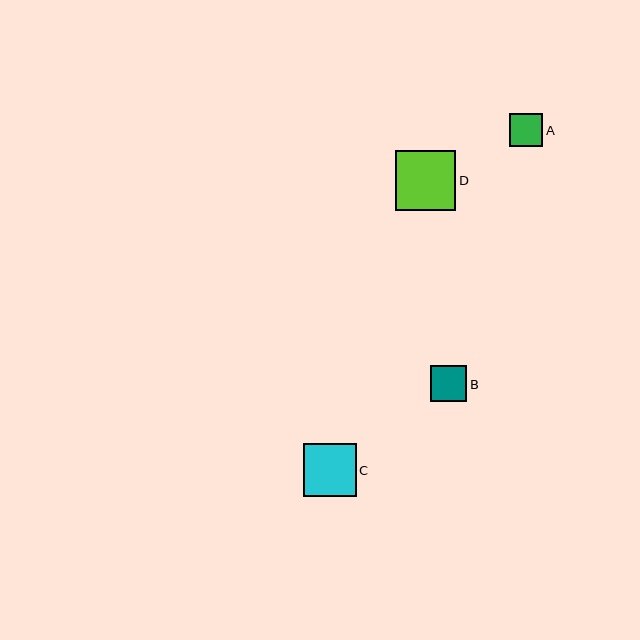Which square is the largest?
Square D is the largest with a size of approximately 60 pixels.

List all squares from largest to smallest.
From largest to smallest: D, C, B, A.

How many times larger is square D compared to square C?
Square D is approximately 1.1 times the size of square C.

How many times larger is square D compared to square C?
Square D is approximately 1.1 times the size of square C.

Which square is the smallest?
Square A is the smallest with a size of approximately 33 pixels.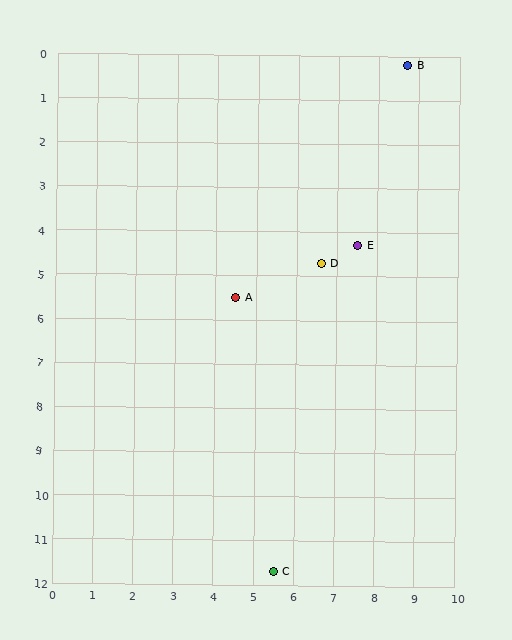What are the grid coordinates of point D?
Point D is at approximately (6.6, 4.7).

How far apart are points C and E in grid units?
Points C and E are about 7.7 grid units apart.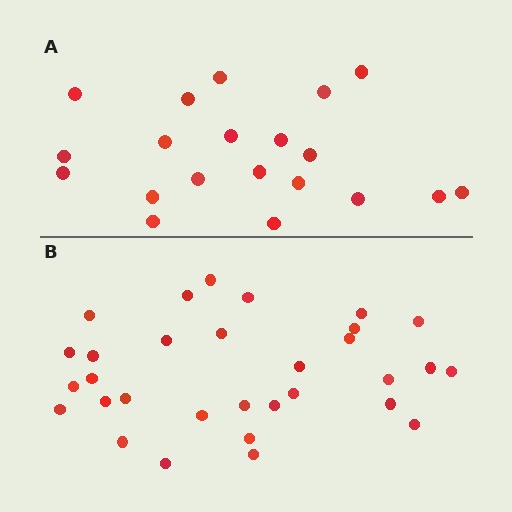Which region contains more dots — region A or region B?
Region B (the bottom region) has more dots.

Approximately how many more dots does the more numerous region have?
Region B has roughly 12 or so more dots than region A.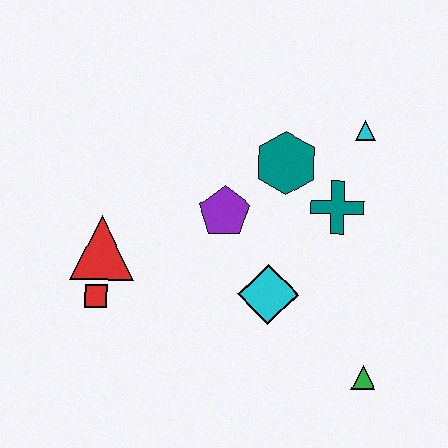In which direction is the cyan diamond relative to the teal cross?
The cyan diamond is below the teal cross.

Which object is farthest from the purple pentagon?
The green triangle is farthest from the purple pentagon.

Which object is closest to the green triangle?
The cyan diamond is closest to the green triangle.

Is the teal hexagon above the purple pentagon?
Yes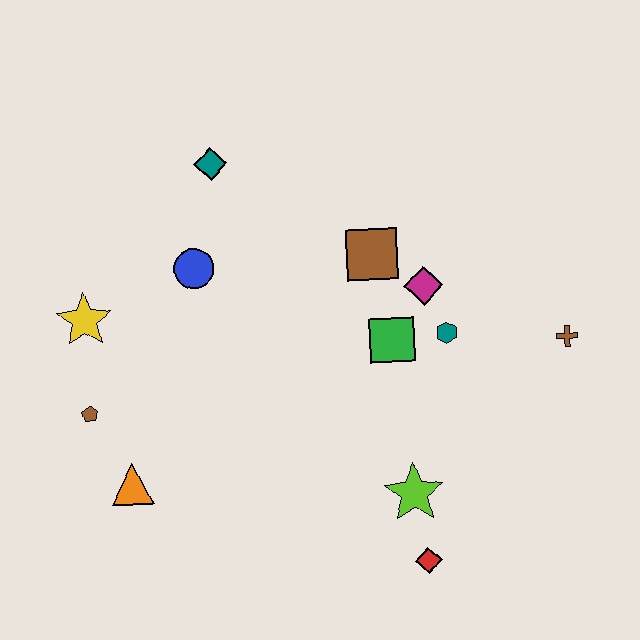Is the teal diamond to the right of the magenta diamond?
No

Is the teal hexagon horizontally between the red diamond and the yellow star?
No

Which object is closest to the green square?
The teal hexagon is closest to the green square.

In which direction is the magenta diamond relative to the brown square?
The magenta diamond is to the right of the brown square.